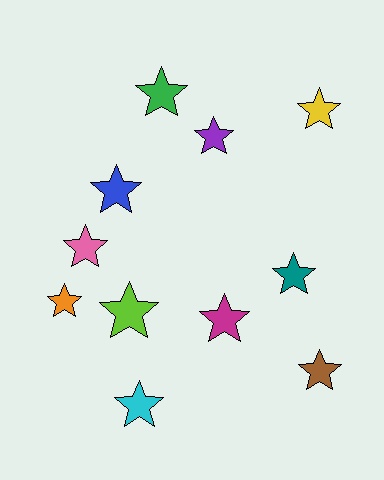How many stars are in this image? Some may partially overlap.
There are 11 stars.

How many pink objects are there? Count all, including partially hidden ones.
There is 1 pink object.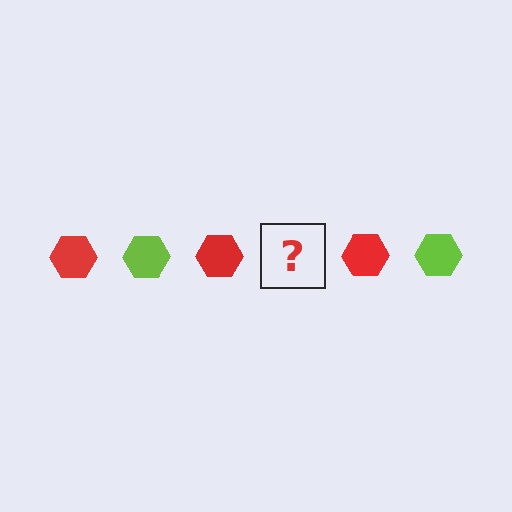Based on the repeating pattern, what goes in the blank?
The blank should be a lime hexagon.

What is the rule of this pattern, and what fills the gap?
The rule is that the pattern cycles through red, lime hexagons. The gap should be filled with a lime hexagon.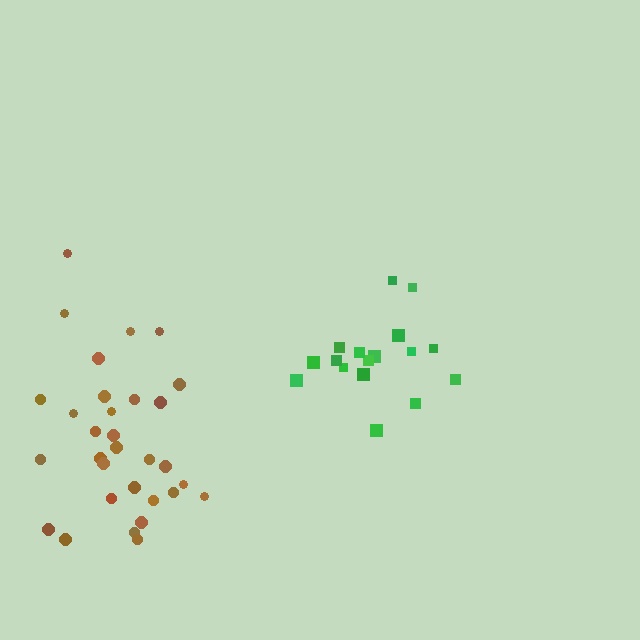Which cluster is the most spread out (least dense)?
Green.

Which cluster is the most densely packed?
Brown.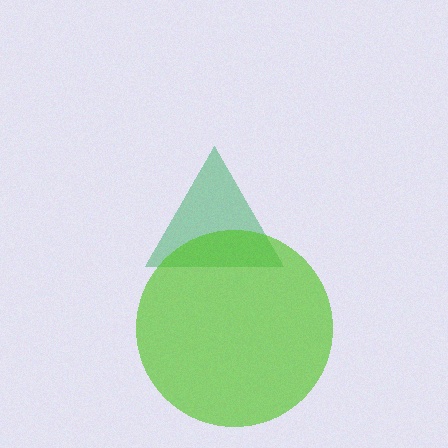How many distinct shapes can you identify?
There are 2 distinct shapes: a green triangle, a lime circle.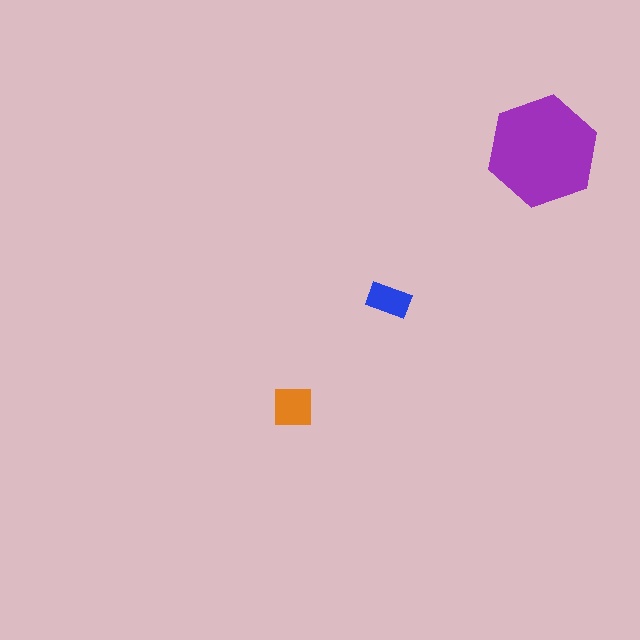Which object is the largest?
The purple hexagon.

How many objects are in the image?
There are 3 objects in the image.